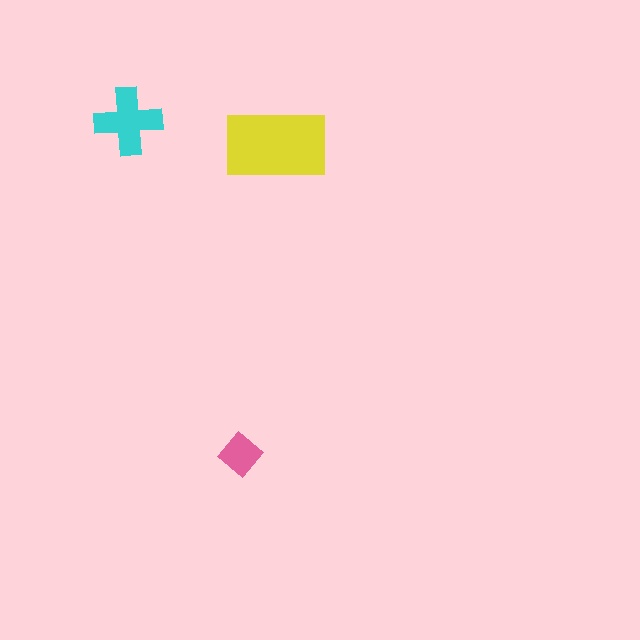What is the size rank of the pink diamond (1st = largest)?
3rd.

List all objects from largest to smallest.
The yellow rectangle, the cyan cross, the pink diamond.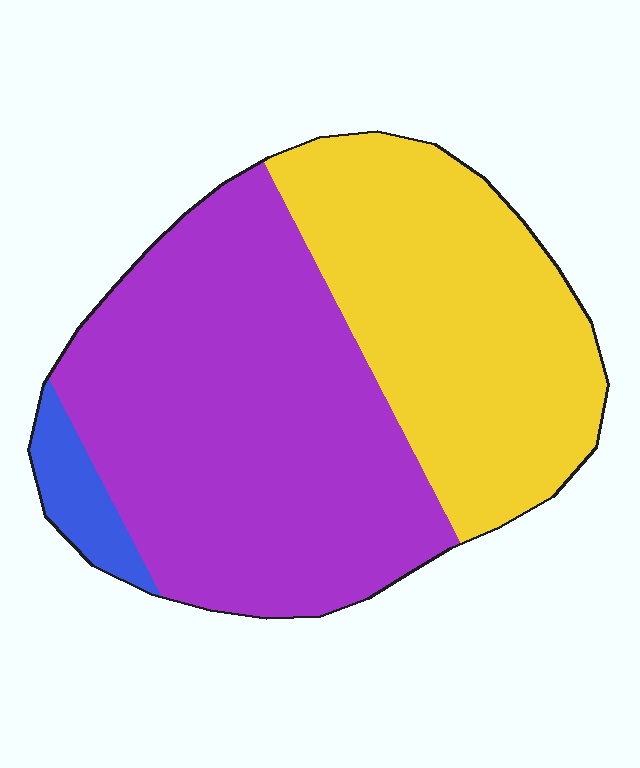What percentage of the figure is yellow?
Yellow covers 39% of the figure.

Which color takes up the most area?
Purple, at roughly 55%.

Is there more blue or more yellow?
Yellow.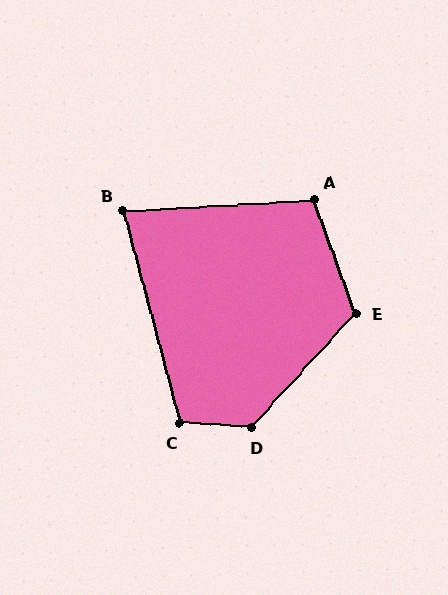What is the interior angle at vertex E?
Approximately 117 degrees (obtuse).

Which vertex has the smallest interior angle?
B, at approximately 78 degrees.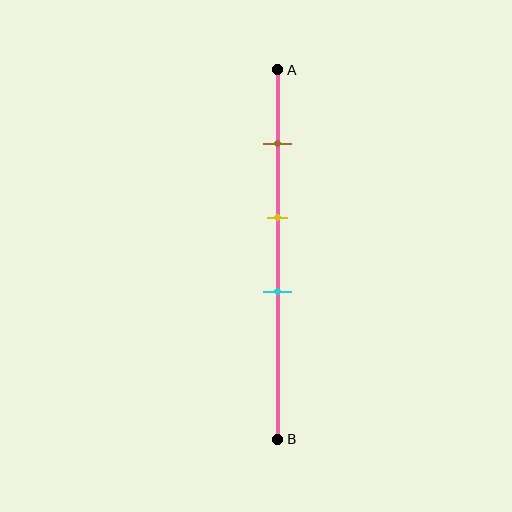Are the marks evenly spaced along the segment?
Yes, the marks are approximately evenly spaced.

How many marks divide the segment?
There are 3 marks dividing the segment.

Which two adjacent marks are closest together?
The yellow and cyan marks are the closest adjacent pair.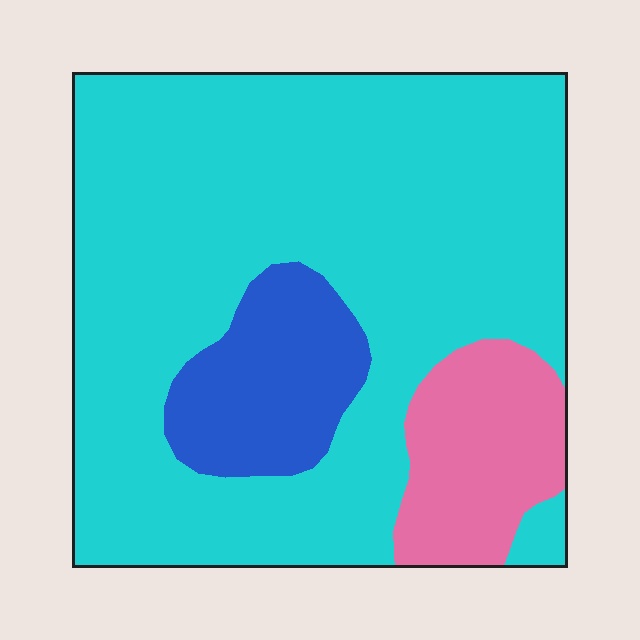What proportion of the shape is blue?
Blue takes up about one eighth (1/8) of the shape.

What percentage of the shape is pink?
Pink takes up about one eighth (1/8) of the shape.